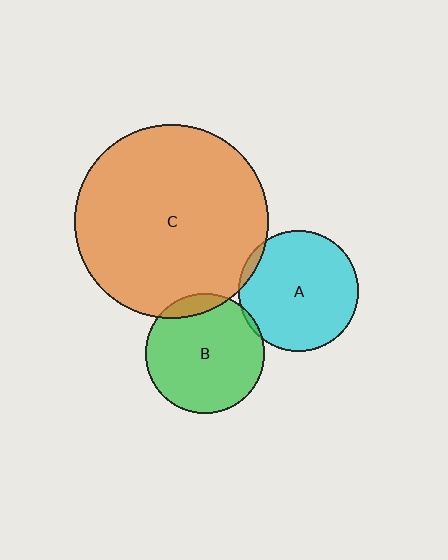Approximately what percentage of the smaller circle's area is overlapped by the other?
Approximately 5%.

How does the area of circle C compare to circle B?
Approximately 2.6 times.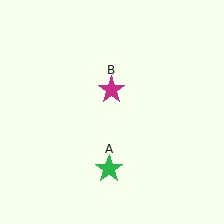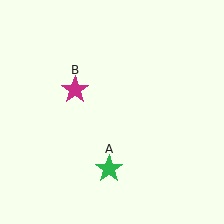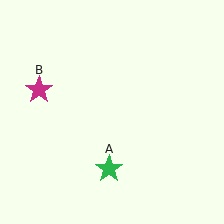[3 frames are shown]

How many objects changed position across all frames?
1 object changed position: magenta star (object B).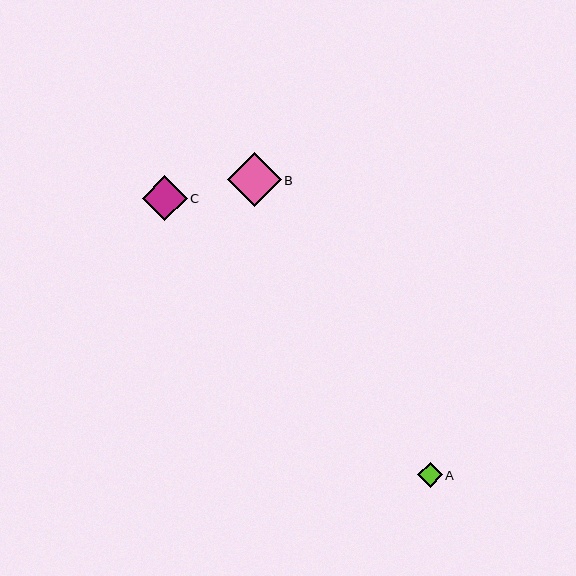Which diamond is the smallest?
Diamond A is the smallest with a size of approximately 25 pixels.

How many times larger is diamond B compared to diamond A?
Diamond B is approximately 2.2 times the size of diamond A.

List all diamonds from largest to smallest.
From largest to smallest: B, C, A.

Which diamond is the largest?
Diamond B is the largest with a size of approximately 54 pixels.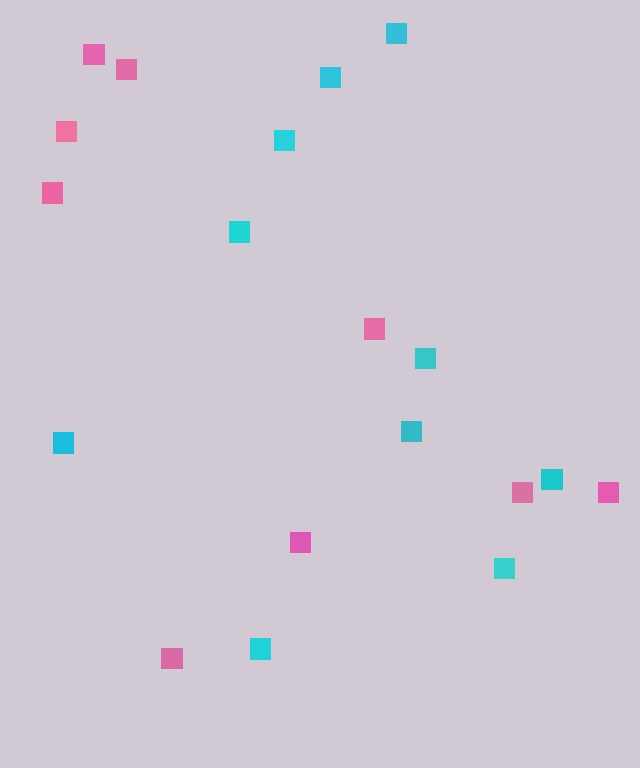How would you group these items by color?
There are 2 groups: one group of cyan squares (10) and one group of pink squares (9).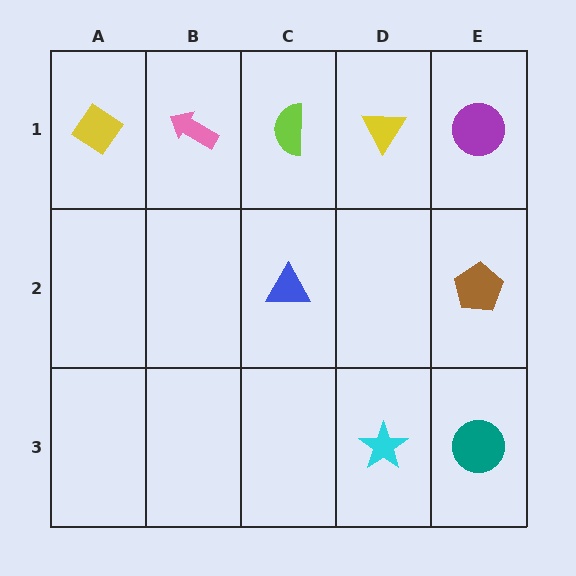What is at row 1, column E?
A purple circle.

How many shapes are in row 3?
2 shapes.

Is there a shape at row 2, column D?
No, that cell is empty.